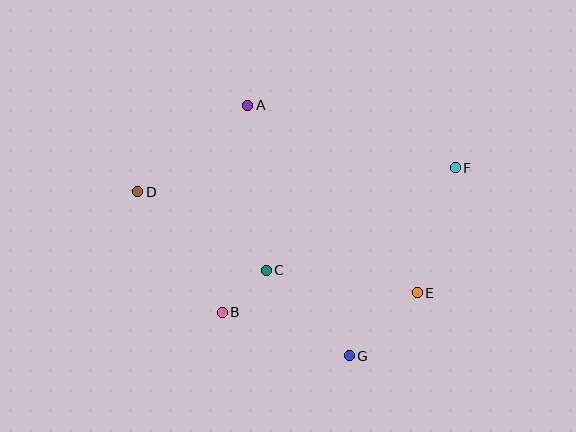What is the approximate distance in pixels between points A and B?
The distance between A and B is approximately 208 pixels.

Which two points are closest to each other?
Points B and C are closest to each other.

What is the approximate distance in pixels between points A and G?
The distance between A and G is approximately 270 pixels.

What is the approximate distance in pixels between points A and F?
The distance between A and F is approximately 217 pixels.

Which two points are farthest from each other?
Points D and F are farthest from each other.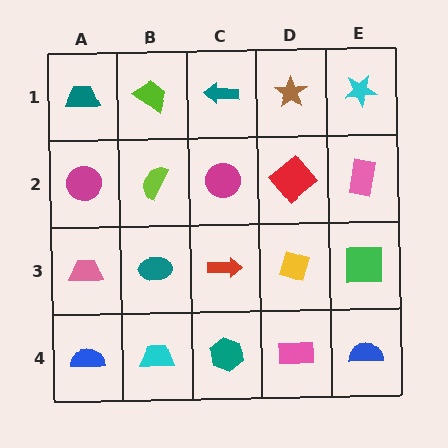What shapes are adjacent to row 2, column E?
A cyan star (row 1, column E), a green square (row 3, column E), a red diamond (row 2, column D).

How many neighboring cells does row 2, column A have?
3.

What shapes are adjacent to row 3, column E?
A pink rectangle (row 2, column E), a blue semicircle (row 4, column E), a yellow diamond (row 3, column D).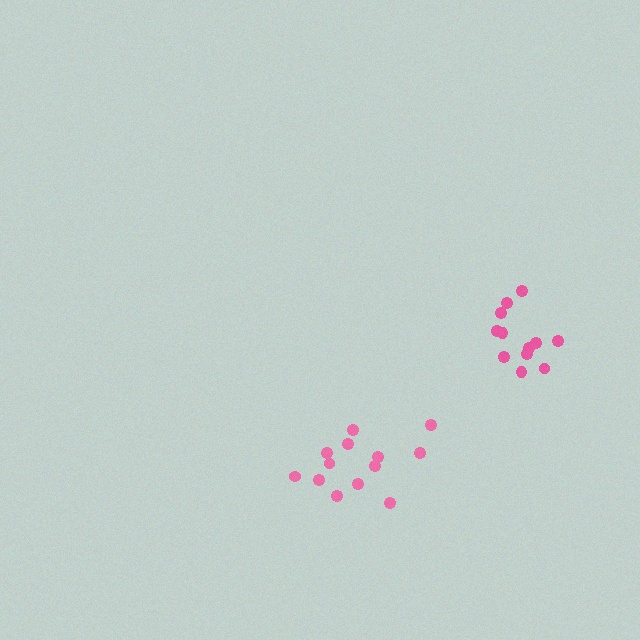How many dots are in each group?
Group 1: 13 dots, Group 2: 12 dots (25 total).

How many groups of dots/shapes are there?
There are 2 groups.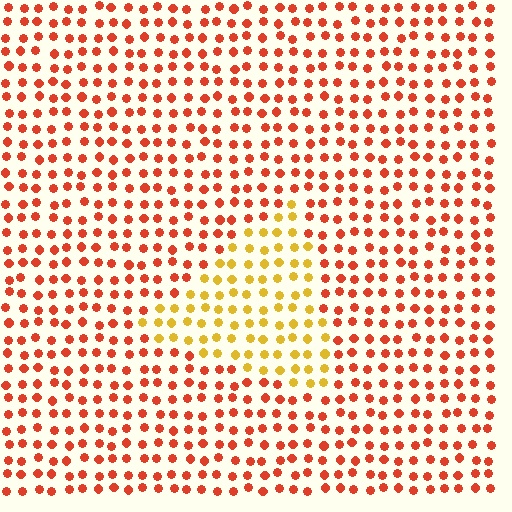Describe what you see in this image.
The image is filled with small red elements in a uniform arrangement. A triangle-shaped region is visible where the elements are tinted to a slightly different hue, forming a subtle color boundary.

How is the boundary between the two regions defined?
The boundary is defined purely by a slight shift in hue (about 41 degrees). Spacing, size, and orientation are identical on both sides.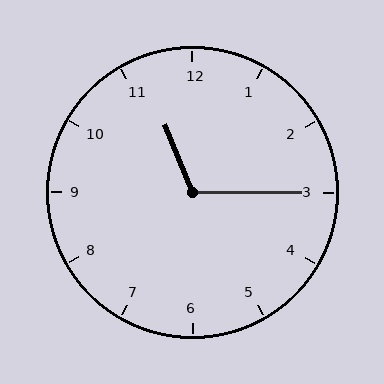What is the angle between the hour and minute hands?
Approximately 112 degrees.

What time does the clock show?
11:15.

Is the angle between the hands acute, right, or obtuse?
It is obtuse.